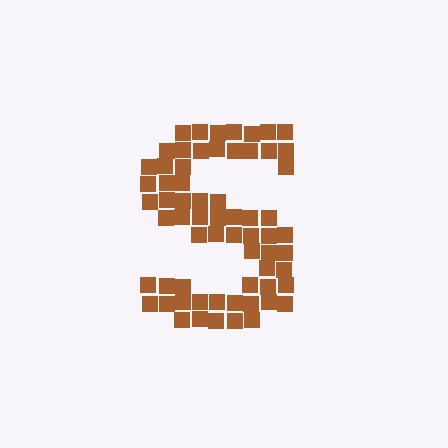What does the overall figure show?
The overall figure shows the letter S.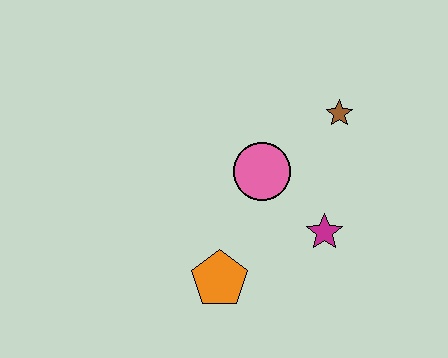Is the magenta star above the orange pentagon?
Yes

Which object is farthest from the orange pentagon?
The brown star is farthest from the orange pentagon.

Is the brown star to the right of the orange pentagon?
Yes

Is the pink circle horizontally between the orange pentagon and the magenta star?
Yes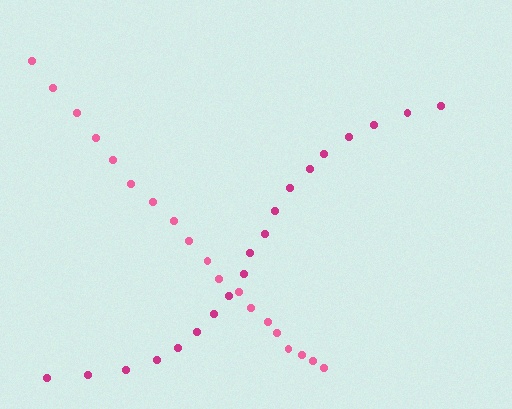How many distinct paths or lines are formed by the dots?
There are 2 distinct paths.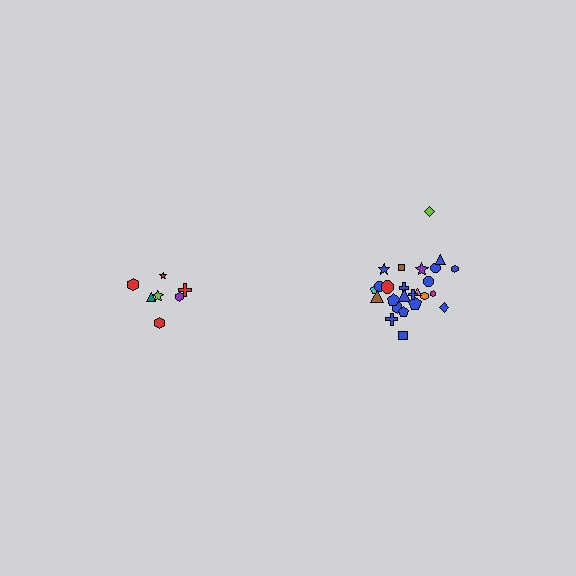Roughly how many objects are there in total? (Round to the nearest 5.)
Roughly 30 objects in total.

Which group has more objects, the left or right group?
The right group.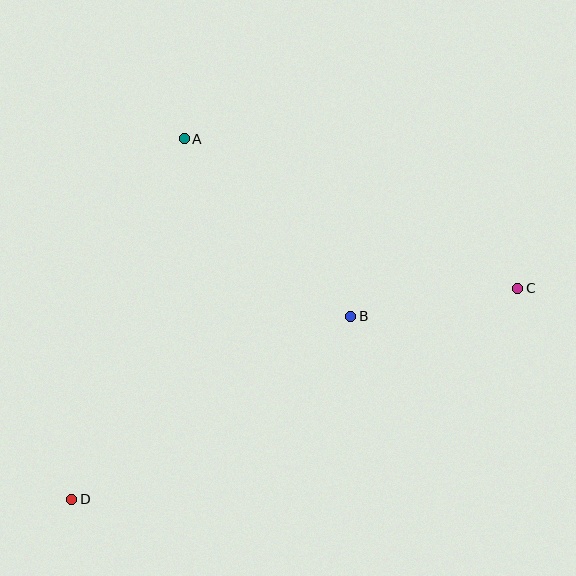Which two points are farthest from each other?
Points C and D are farthest from each other.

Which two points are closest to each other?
Points B and C are closest to each other.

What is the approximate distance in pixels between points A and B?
The distance between A and B is approximately 243 pixels.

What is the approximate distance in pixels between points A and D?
The distance between A and D is approximately 378 pixels.